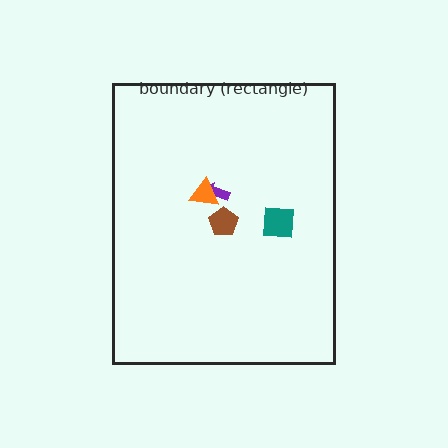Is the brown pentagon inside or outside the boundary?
Inside.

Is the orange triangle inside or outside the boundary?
Inside.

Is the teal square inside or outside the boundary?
Inside.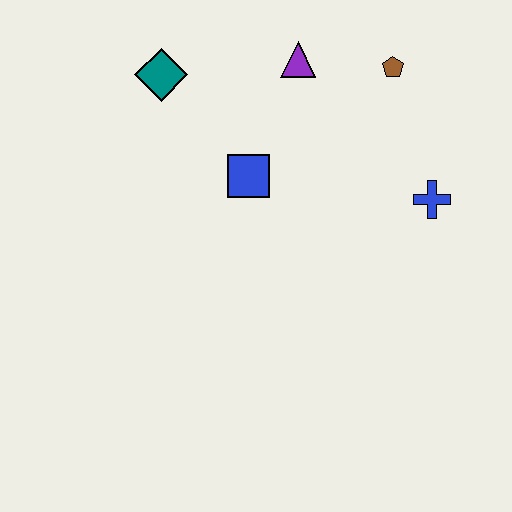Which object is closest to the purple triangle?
The brown pentagon is closest to the purple triangle.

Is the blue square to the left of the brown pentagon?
Yes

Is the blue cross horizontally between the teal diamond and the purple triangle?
No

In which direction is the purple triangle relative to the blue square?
The purple triangle is above the blue square.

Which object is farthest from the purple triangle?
The blue cross is farthest from the purple triangle.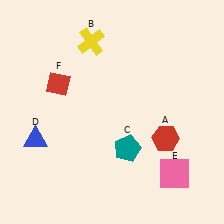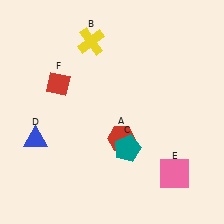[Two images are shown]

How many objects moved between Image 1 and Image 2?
1 object moved between the two images.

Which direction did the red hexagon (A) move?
The red hexagon (A) moved left.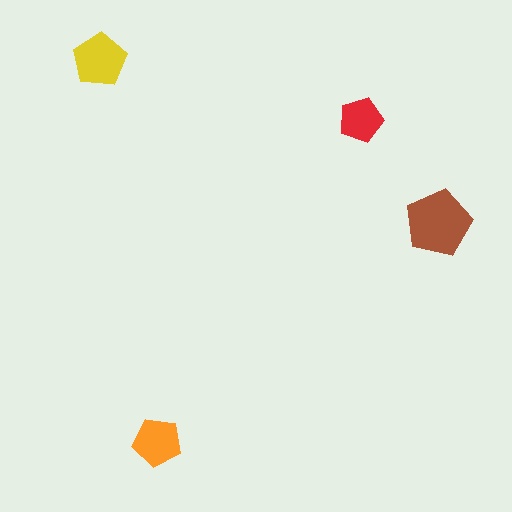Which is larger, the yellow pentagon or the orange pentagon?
The yellow one.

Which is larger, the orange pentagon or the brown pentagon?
The brown one.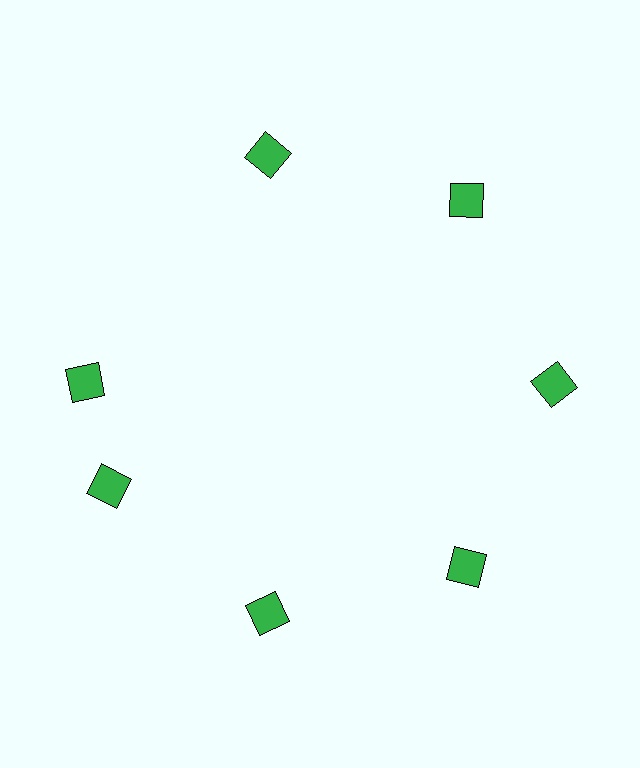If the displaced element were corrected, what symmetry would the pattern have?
It would have 7-fold rotational symmetry — the pattern would map onto itself every 51 degrees.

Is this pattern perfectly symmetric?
No. The 7 green diamonds are arranged in a ring, but one element near the 10 o'clock position is rotated out of alignment along the ring, breaking the 7-fold rotational symmetry.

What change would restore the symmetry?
The symmetry would be restored by rotating it back into even spacing with its neighbors so that all 7 diamonds sit at equal angles and equal distance from the center.